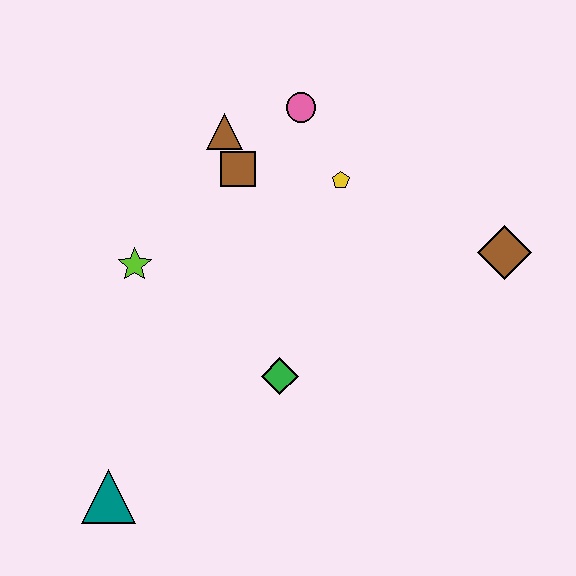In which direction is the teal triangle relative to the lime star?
The teal triangle is below the lime star.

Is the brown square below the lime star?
No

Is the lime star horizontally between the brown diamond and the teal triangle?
Yes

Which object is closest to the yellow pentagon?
The pink circle is closest to the yellow pentagon.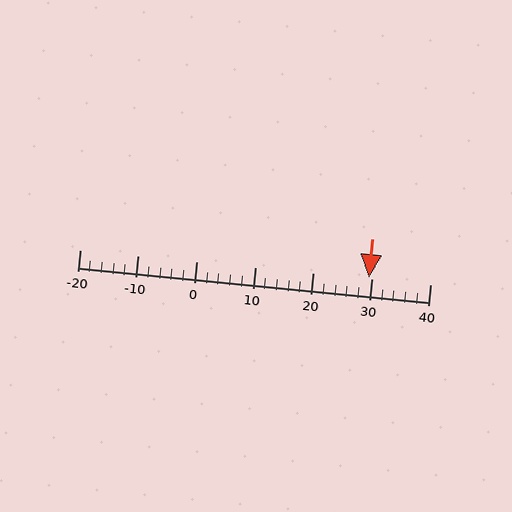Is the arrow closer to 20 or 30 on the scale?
The arrow is closer to 30.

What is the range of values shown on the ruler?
The ruler shows values from -20 to 40.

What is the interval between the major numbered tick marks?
The major tick marks are spaced 10 units apart.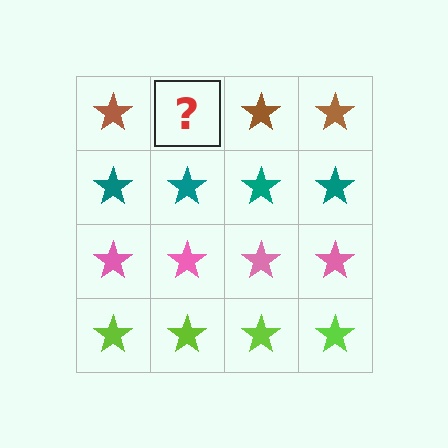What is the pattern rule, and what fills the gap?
The rule is that each row has a consistent color. The gap should be filled with a brown star.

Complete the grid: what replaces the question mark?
The question mark should be replaced with a brown star.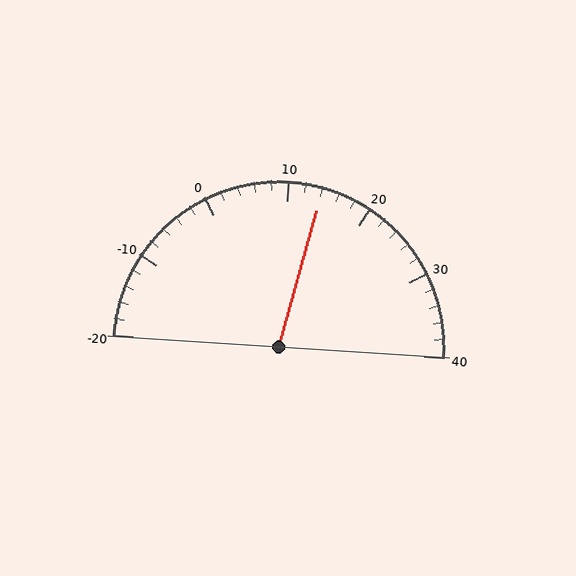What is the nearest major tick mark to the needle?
The nearest major tick mark is 10.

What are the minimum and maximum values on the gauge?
The gauge ranges from -20 to 40.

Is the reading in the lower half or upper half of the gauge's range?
The reading is in the upper half of the range (-20 to 40).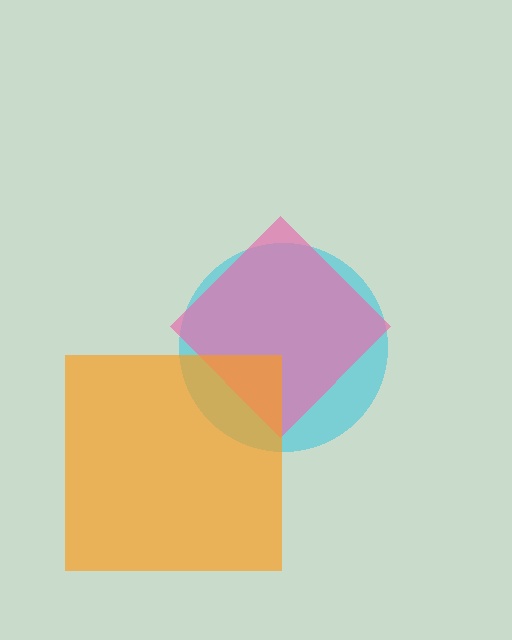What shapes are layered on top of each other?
The layered shapes are: a cyan circle, a pink diamond, an orange square.